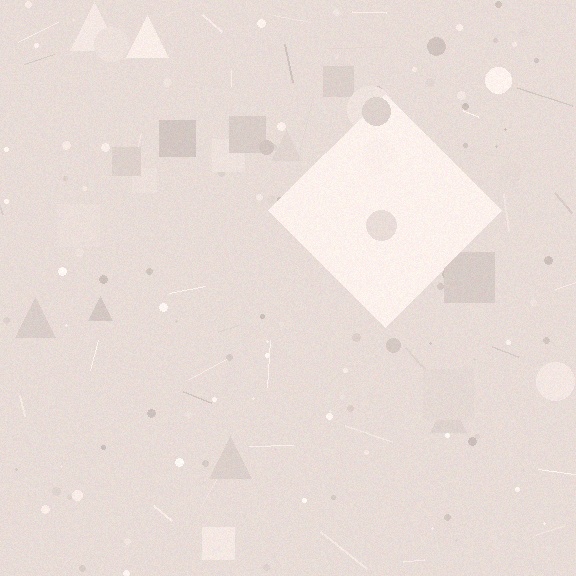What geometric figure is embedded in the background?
A diamond is embedded in the background.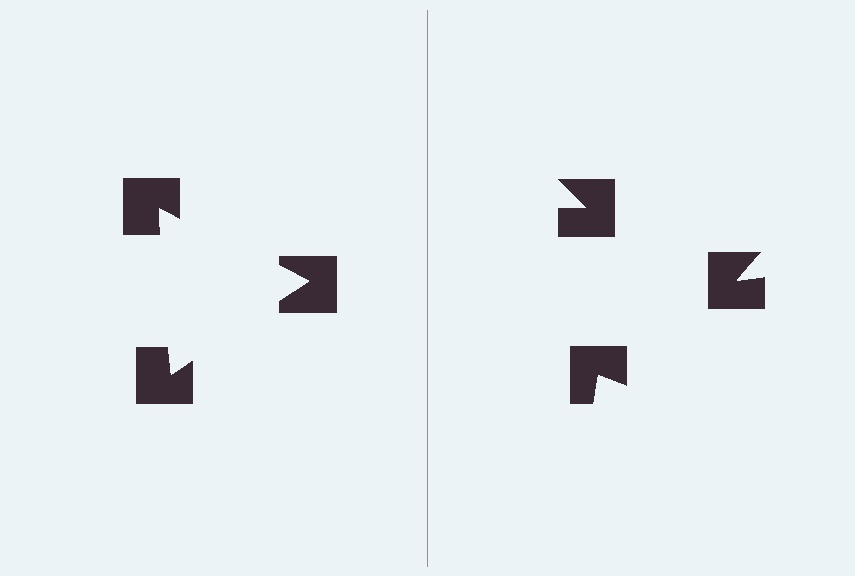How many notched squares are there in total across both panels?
6 — 3 on each side.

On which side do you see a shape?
An illusory triangle appears on the left side. On the right side the wedge cuts are rotated, so no coherent shape forms.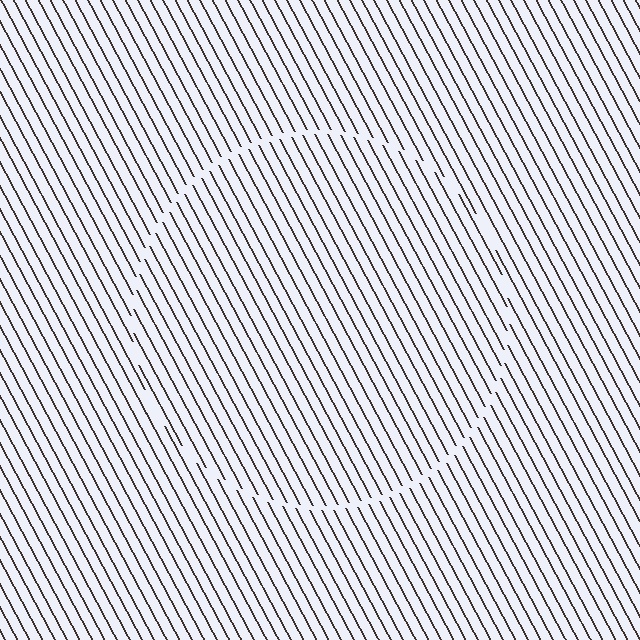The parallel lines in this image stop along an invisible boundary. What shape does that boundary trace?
An illusory circle. The interior of the shape contains the same grating, shifted by half a period — the contour is defined by the phase discontinuity where line-ends from the inner and outer gratings abut.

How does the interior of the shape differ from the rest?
The interior of the shape contains the same grating, shifted by half a period — the contour is defined by the phase discontinuity where line-ends from the inner and outer gratings abut.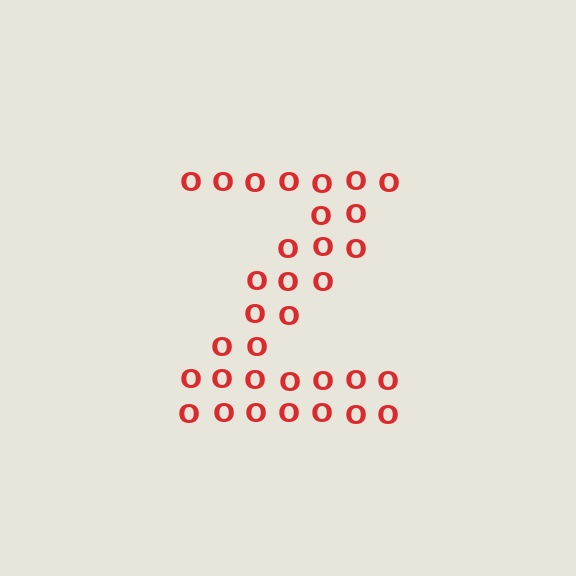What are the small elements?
The small elements are letter O's.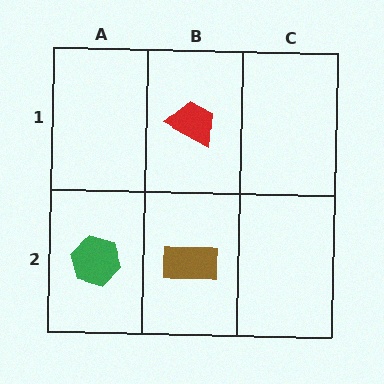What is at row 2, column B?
A brown rectangle.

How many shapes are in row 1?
1 shape.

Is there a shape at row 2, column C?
No, that cell is empty.